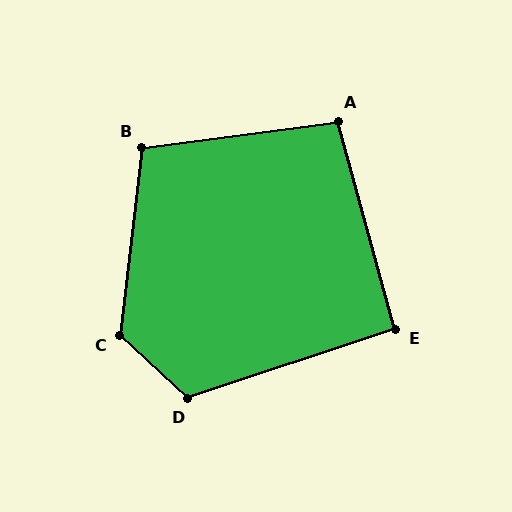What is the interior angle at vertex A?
Approximately 98 degrees (obtuse).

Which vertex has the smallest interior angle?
E, at approximately 93 degrees.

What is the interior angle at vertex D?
Approximately 119 degrees (obtuse).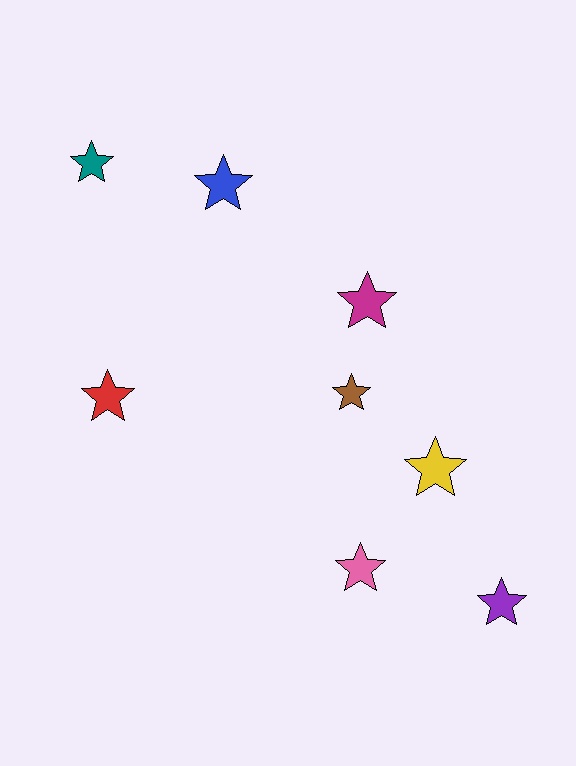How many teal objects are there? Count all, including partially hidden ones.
There is 1 teal object.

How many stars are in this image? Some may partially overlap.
There are 8 stars.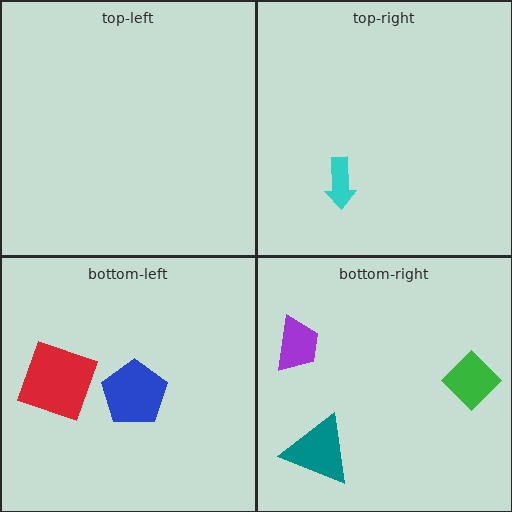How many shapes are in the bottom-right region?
3.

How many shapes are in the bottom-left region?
2.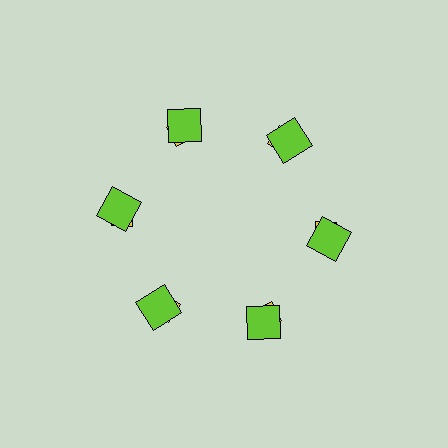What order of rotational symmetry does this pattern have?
This pattern has 6-fold rotational symmetry.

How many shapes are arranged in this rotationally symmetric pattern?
There are 12 shapes, arranged in 6 groups of 2.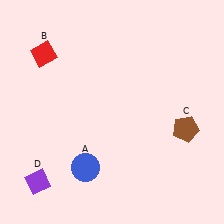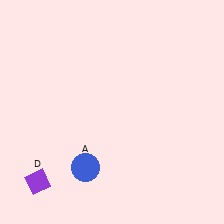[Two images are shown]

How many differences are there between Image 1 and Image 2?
There are 2 differences between the two images.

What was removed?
The red diamond (B), the brown pentagon (C) were removed in Image 2.